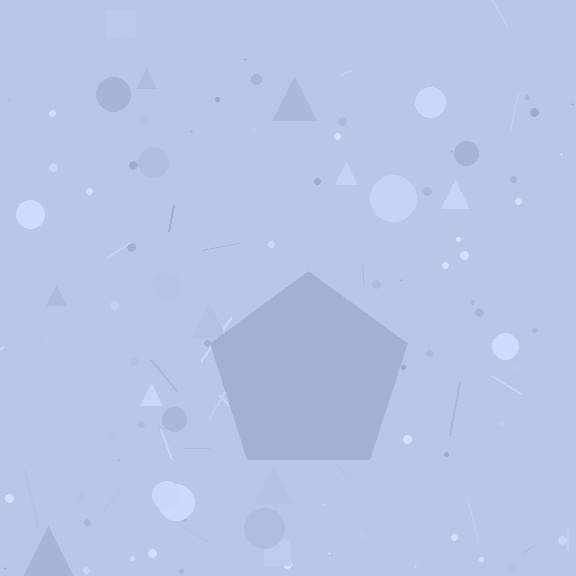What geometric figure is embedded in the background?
A pentagon is embedded in the background.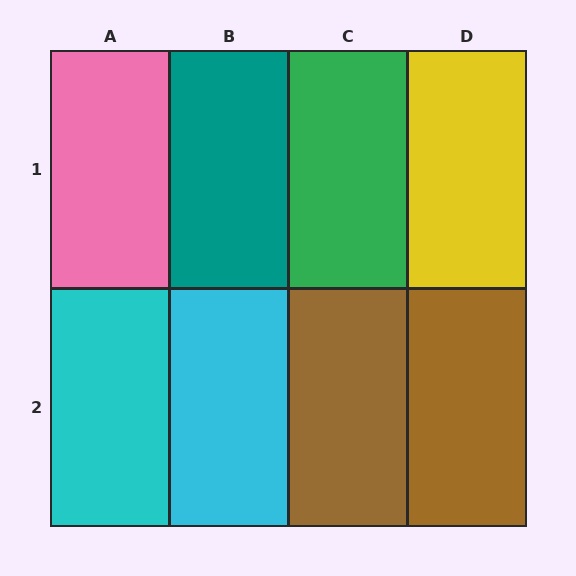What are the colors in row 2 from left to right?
Cyan, cyan, brown, brown.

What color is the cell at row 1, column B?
Teal.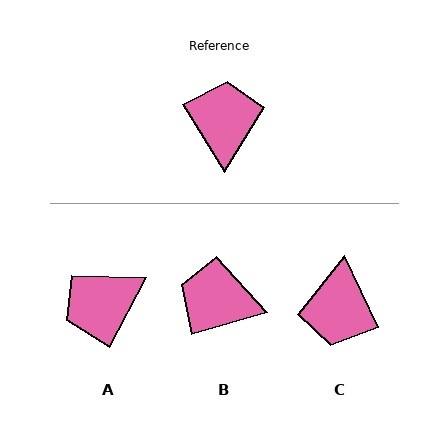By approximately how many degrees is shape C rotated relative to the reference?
Approximately 173 degrees counter-clockwise.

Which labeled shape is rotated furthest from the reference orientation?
C, about 173 degrees away.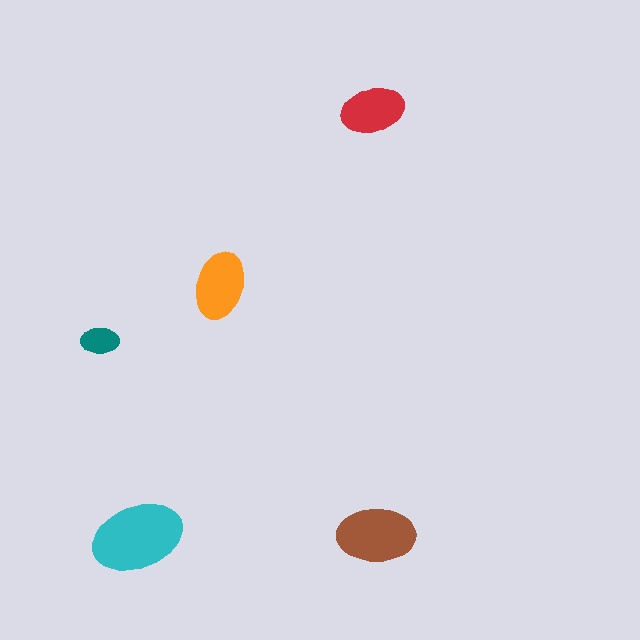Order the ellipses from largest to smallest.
the cyan one, the brown one, the orange one, the red one, the teal one.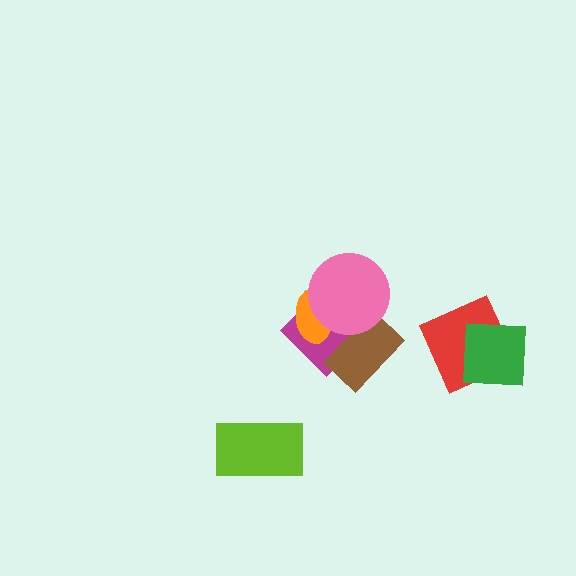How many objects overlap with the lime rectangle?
0 objects overlap with the lime rectangle.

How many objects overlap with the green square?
1 object overlaps with the green square.